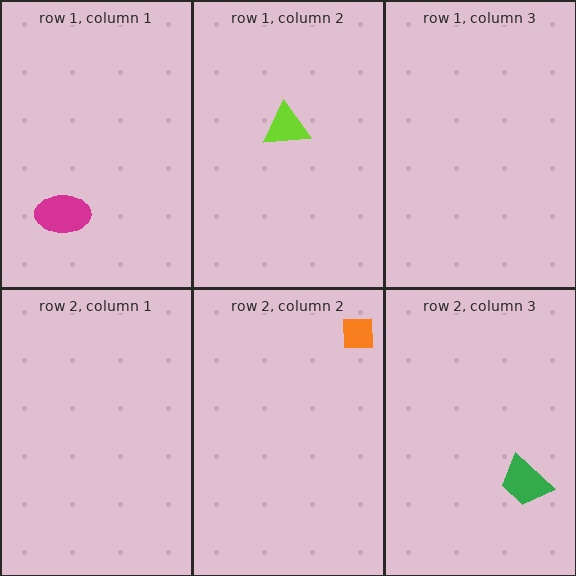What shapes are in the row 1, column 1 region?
The magenta ellipse.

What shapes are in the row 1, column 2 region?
The lime triangle.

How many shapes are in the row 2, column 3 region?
1.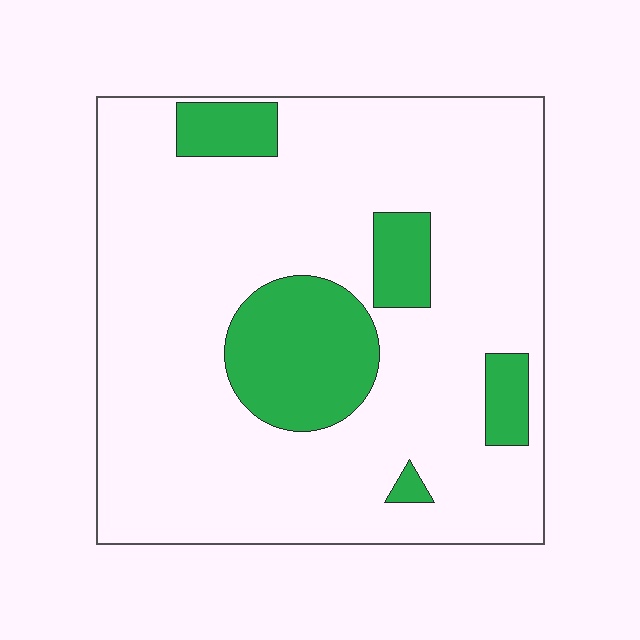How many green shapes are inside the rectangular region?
5.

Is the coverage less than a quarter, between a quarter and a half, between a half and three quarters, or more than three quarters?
Less than a quarter.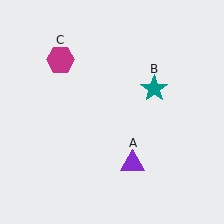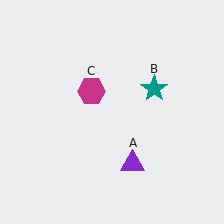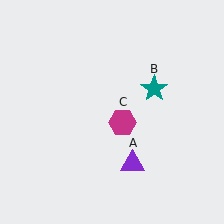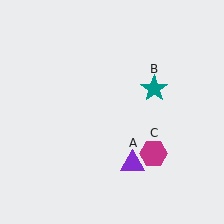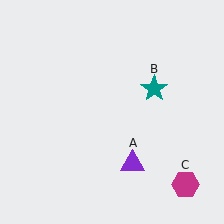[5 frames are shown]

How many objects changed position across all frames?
1 object changed position: magenta hexagon (object C).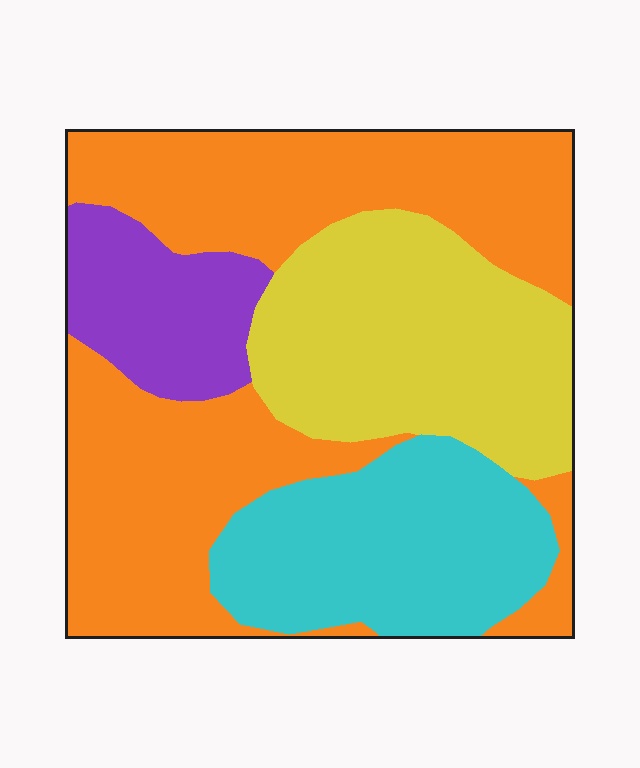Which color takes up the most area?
Orange, at roughly 45%.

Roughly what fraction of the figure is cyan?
Cyan covers about 20% of the figure.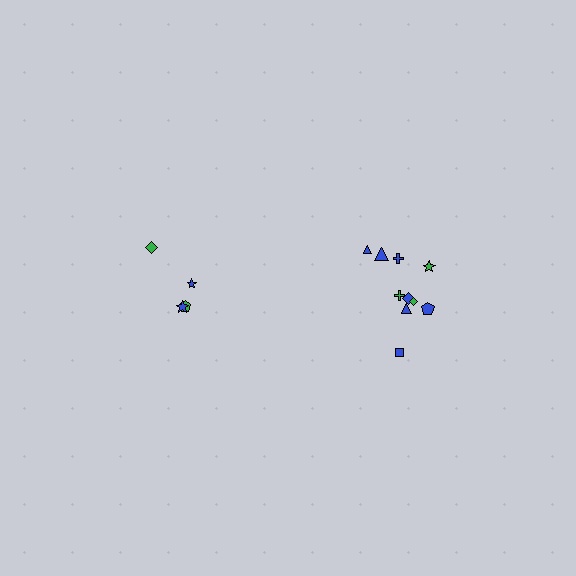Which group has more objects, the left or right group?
The right group.